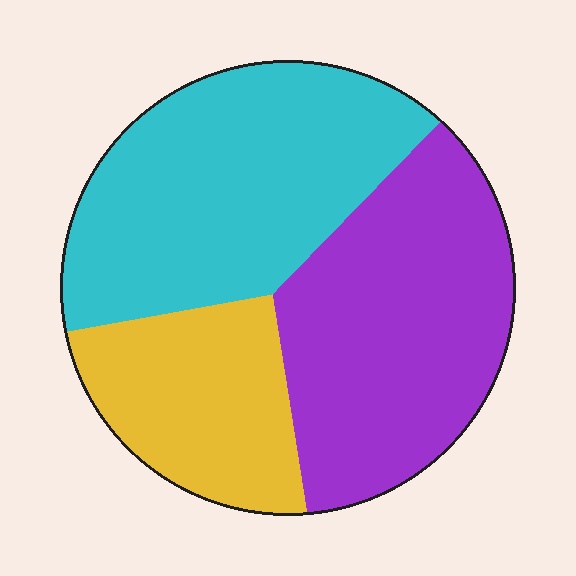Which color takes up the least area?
Yellow, at roughly 20%.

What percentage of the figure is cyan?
Cyan covers roughly 40% of the figure.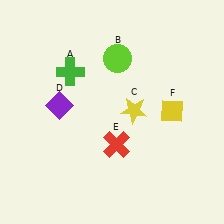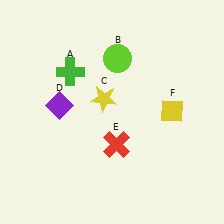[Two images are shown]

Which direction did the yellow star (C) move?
The yellow star (C) moved left.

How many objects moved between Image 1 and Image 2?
1 object moved between the two images.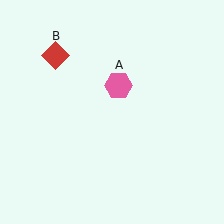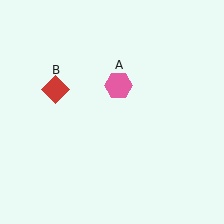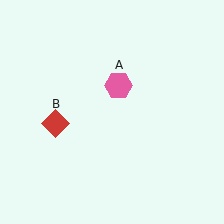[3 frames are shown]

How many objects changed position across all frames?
1 object changed position: red diamond (object B).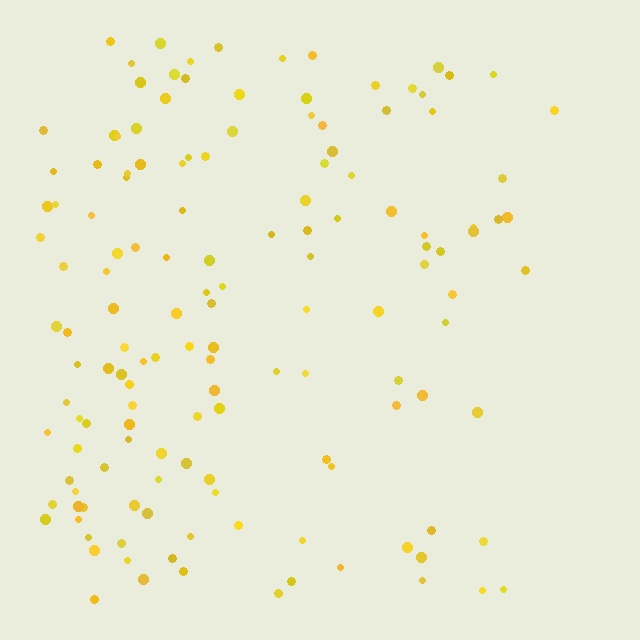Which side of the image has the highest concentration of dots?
The left.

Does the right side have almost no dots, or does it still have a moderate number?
Still a moderate number, just noticeably fewer than the left.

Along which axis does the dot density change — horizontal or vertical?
Horizontal.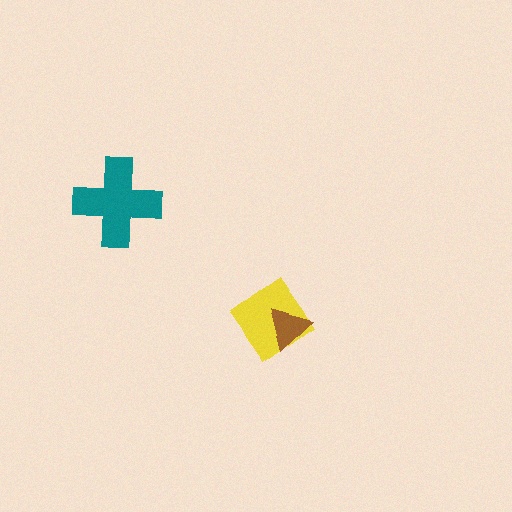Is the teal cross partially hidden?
No, no other shape covers it.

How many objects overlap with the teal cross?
0 objects overlap with the teal cross.